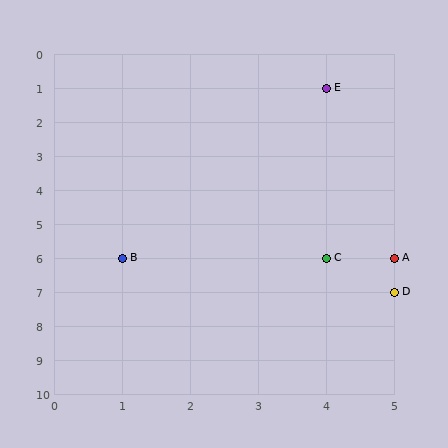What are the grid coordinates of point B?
Point B is at grid coordinates (1, 6).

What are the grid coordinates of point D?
Point D is at grid coordinates (5, 7).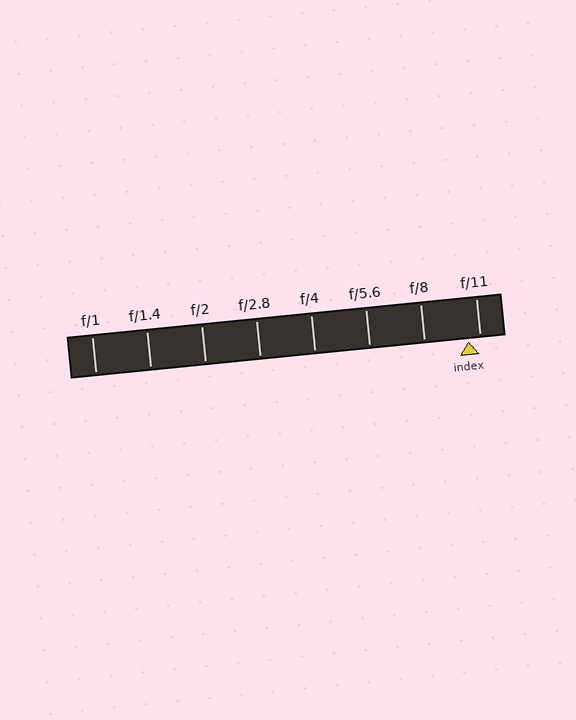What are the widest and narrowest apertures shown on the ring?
The widest aperture shown is f/1 and the narrowest is f/11.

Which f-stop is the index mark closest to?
The index mark is closest to f/11.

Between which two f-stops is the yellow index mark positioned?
The index mark is between f/8 and f/11.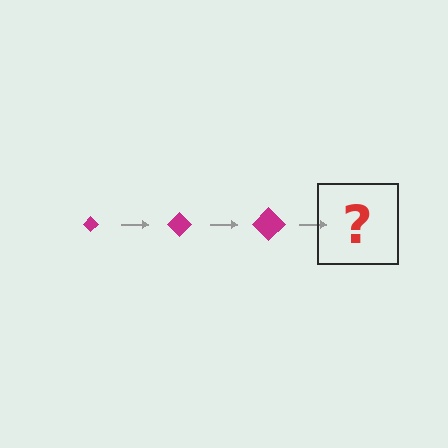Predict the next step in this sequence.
The next step is a magenta diamond, larger than the previous one.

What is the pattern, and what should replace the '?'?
The pattern is that the diamond gets progressively larger each step. The '?' should be a magenta diamond, larger than the previous one.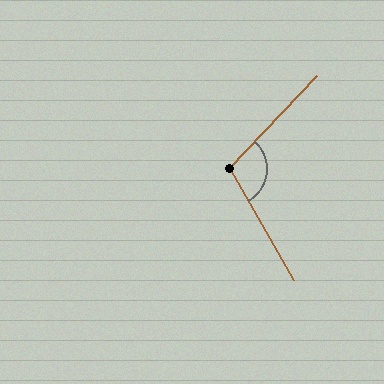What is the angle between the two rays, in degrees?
Approximately 107 degrees.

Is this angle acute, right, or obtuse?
It is obtuse.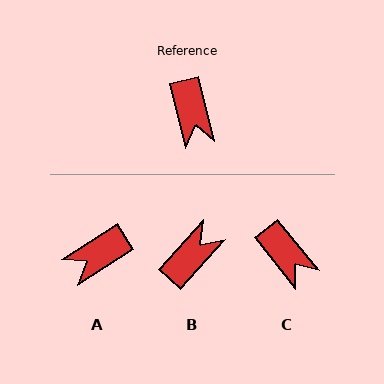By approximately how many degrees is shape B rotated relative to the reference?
Approximately 124 degrees counter-clockwise.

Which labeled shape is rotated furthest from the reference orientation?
B, about 124 degrees away.